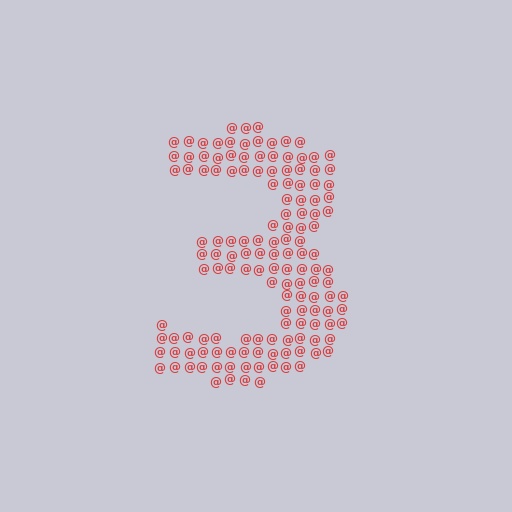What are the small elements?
The small elements are at signs.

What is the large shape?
The large shape is the digit 3.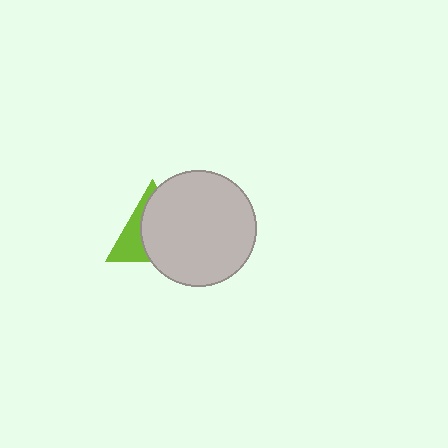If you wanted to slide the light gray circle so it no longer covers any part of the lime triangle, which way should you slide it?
Slide it right — that is the most direct way to separate the two shapes.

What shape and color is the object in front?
The object in front is a light gray circle.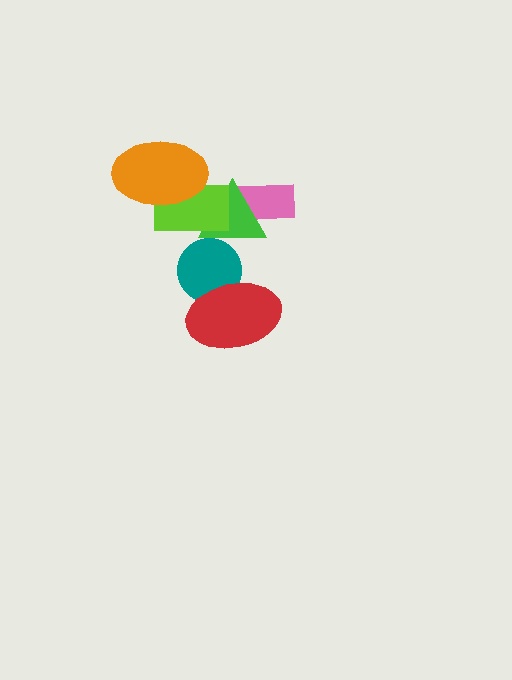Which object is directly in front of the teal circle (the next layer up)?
The green triangle is directly in front of the teal circle.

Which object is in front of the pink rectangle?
The green triangle is in front of the pink rectangle.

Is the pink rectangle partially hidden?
Yes, it is partially covered by another shape.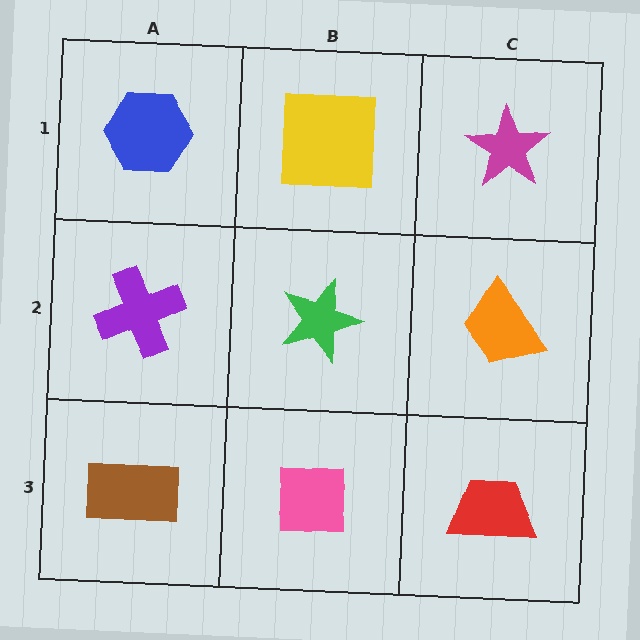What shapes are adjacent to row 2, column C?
A magenta star (row 1, column C), a red trapezoid (row 3, column C), a green star (row 2, column B).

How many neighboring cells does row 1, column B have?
3.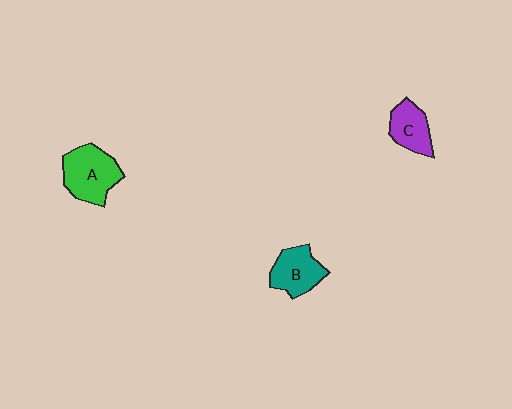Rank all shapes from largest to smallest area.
From largest to smallest: A (green), B (teal), C (purple).